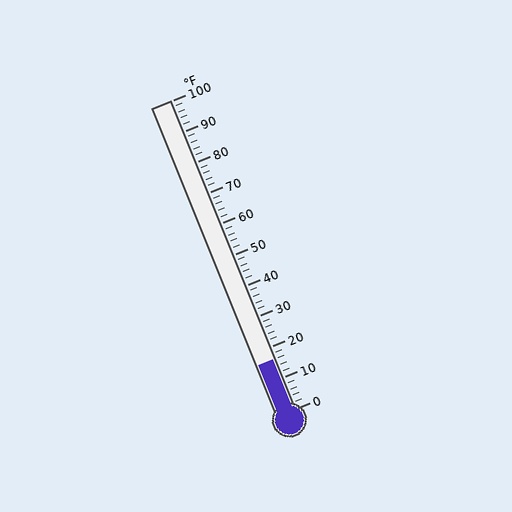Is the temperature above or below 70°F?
The temperature is below 70°F.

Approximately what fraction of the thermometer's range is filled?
The thermometer is filled to approximately 15% of its range.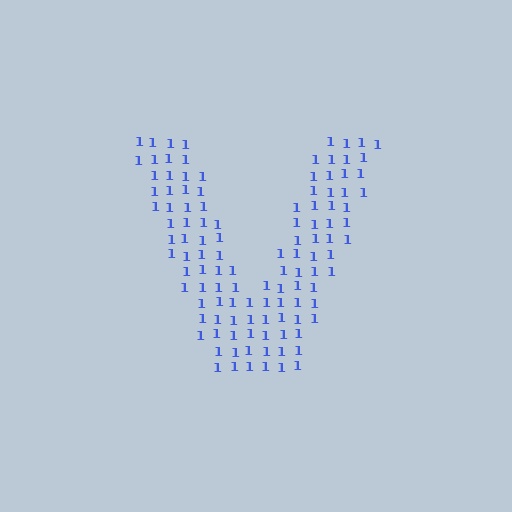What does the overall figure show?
The overall figure shows the letter V.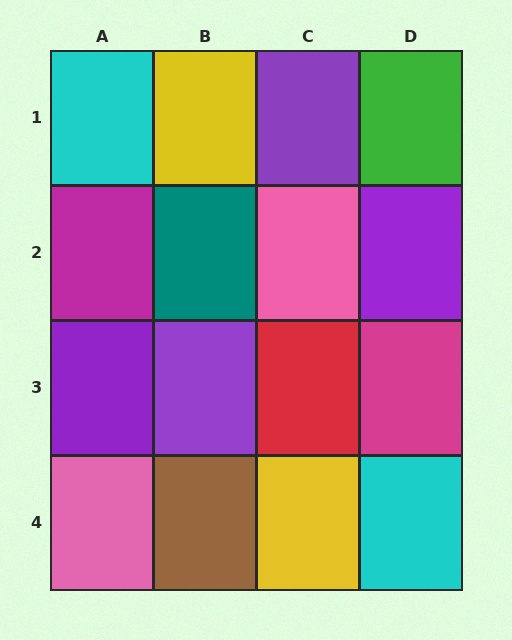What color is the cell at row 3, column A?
Purple.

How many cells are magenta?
2 cells are magenta.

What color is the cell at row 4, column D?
Cyan.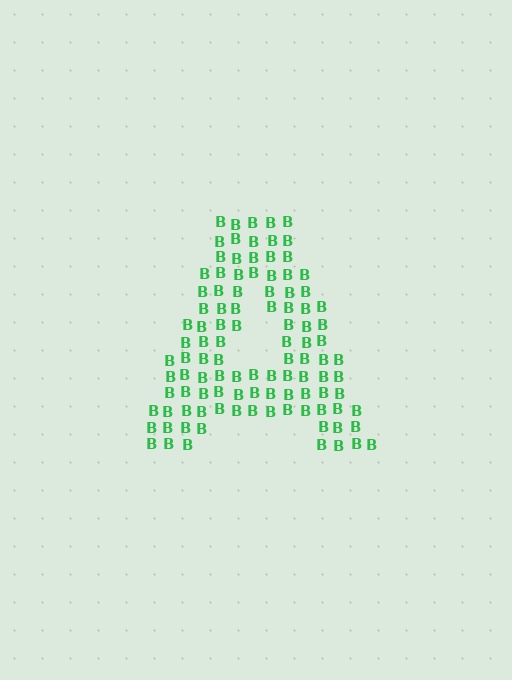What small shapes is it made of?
It is made of small letter B's.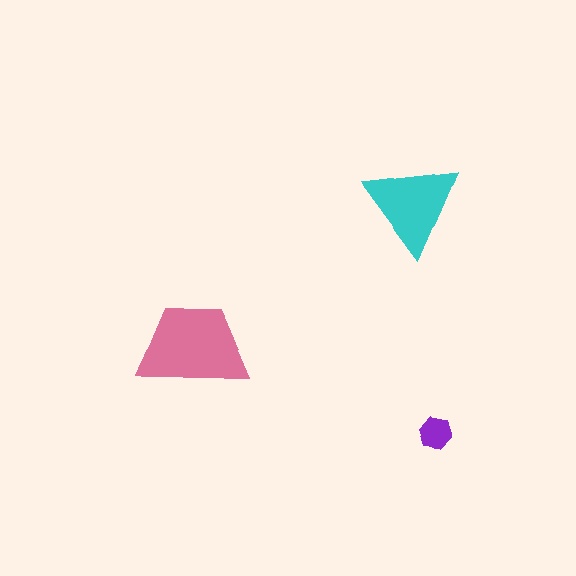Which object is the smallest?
The purple hexagon.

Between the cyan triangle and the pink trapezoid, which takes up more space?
The pink trapezoid.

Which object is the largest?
The pink trapezoid.